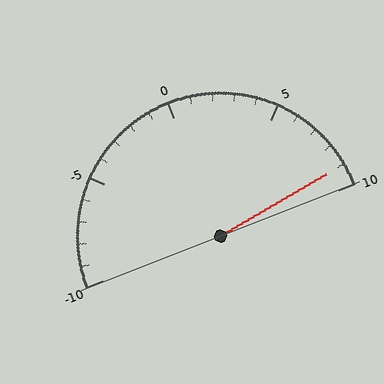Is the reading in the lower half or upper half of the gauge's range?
The reading is in the upper half of the range (-10 to 10).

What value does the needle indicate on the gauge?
The needle indicates approximately 9.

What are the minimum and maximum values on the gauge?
The gauge ranges from -10 to 10.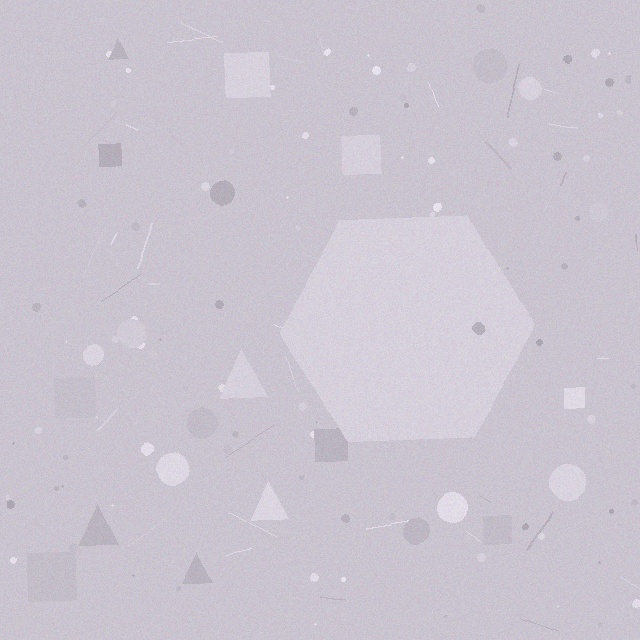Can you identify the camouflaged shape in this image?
The camouflaged shape is a hexagon.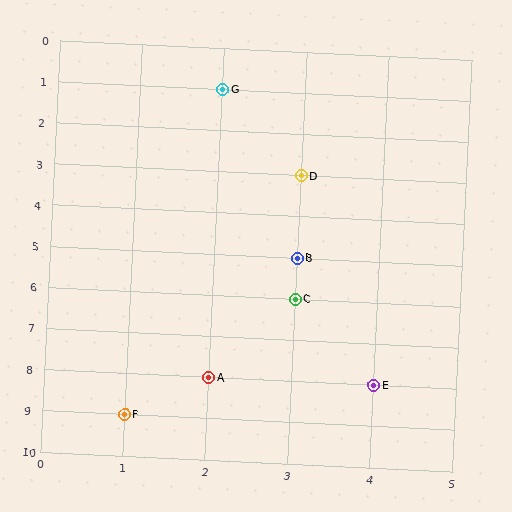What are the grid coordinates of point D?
Point D is at grid coordinates (3, 3).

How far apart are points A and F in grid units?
Points A and F are 1 column and 1 row apart (about 1.4 grid units diagonally).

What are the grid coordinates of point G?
Point G is at grid coordinates (2, 1).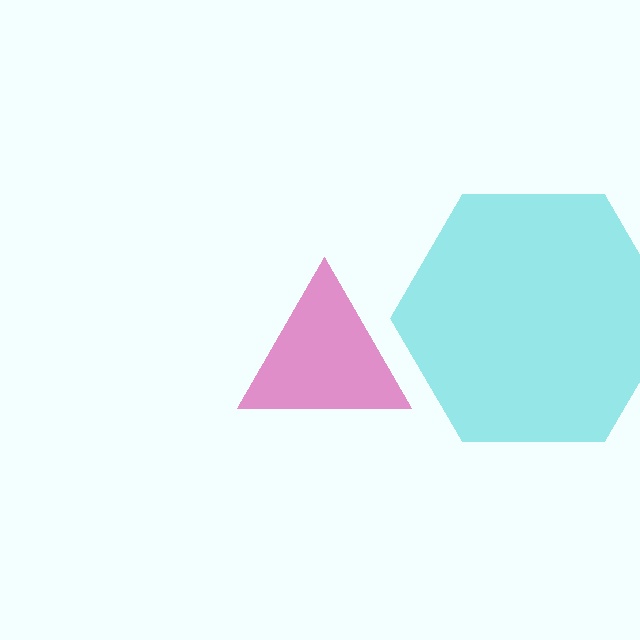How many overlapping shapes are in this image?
There are 2 overlapping shapes in the image.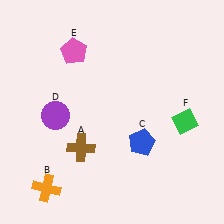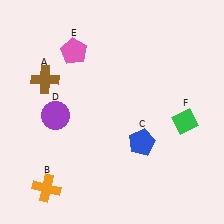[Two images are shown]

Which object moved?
The brown cross (A) moved up.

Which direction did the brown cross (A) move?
The brown cross (A) moved up.